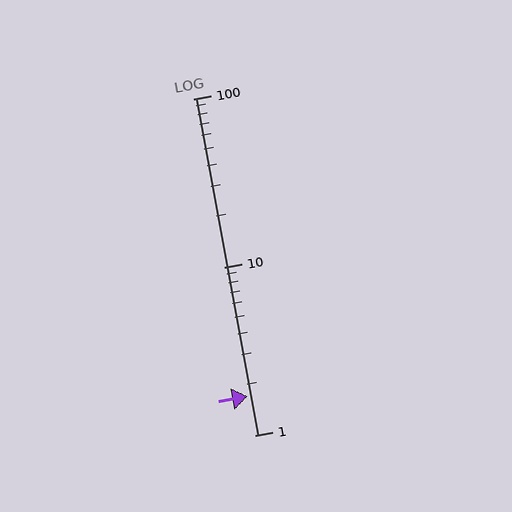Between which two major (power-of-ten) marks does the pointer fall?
The pointer is between 1 and 10.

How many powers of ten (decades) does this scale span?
The scale spans 2 decades, from 1 to 100.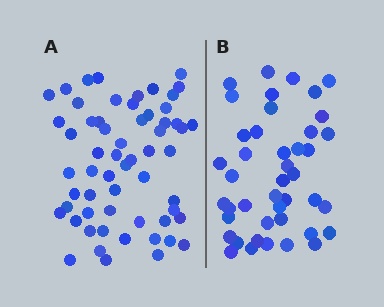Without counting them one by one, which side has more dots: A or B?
Region A (the left region) has more dots.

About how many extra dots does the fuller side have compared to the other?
Region A has approximately 15 more dots than region B.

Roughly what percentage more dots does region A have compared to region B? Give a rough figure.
About 35% more.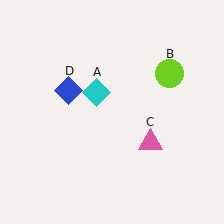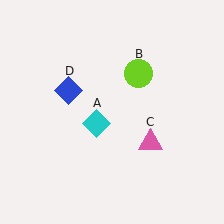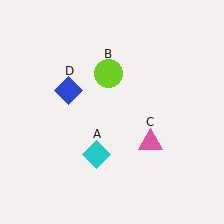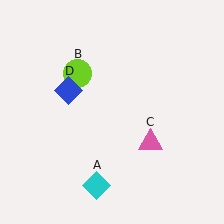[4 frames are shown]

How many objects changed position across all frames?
2 objects changed position: cyan diamond (object A), lime circle (object B).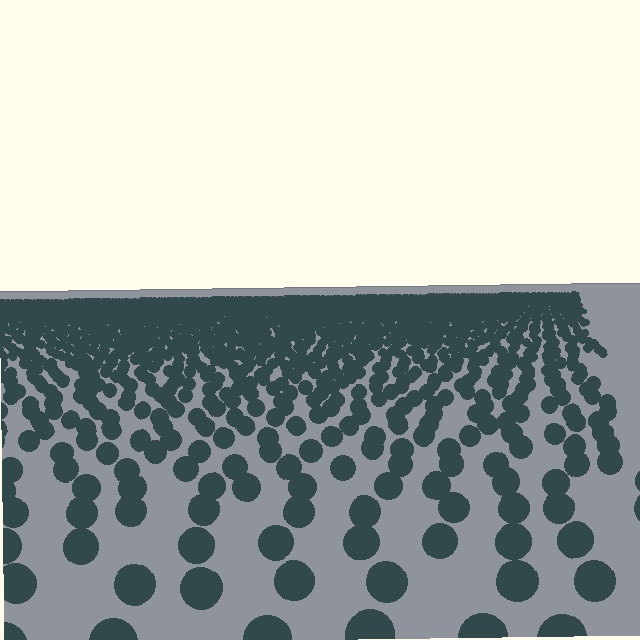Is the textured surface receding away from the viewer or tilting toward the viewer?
The surface is receding away from the viewer. Texture elements get smaller and denser toward the top.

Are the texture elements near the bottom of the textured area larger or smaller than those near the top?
Larger. Near the bottom, elements are closer to the viewer and appear at a bigger on-screen size.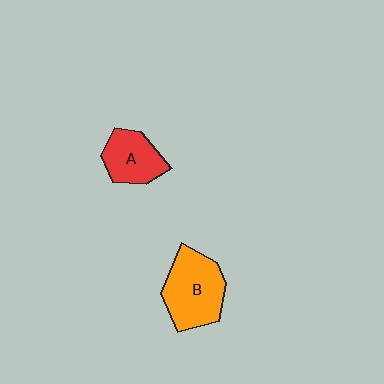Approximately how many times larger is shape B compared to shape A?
Approximately 1.5 times.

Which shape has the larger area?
Shape B (orange).